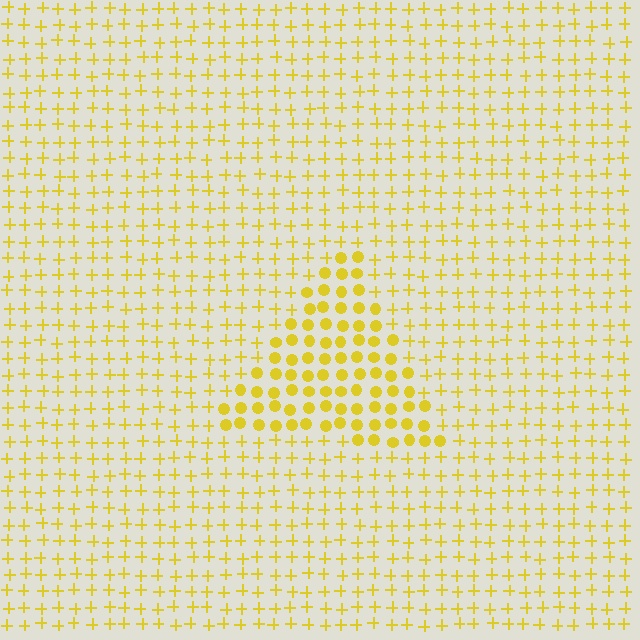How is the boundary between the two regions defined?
The boundary is defined by a change in element shape: circles inside vs. plus signs outside. All elements share the same color and spacing.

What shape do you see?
I see a triangle.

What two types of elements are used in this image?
The image uses circles inside the triangle region and plus signs outside it.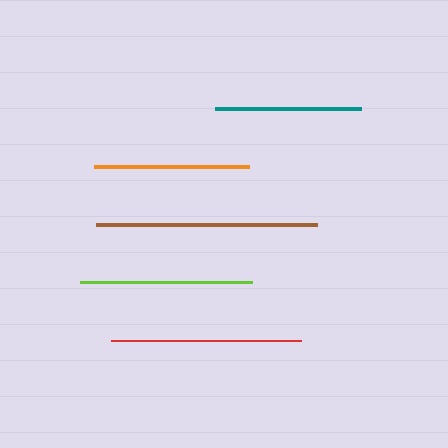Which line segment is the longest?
The brown line is the longest at approximately 221 pixels.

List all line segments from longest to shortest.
From longest to shortest: brown, red, lime, orange, teal.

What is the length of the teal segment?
The teal segment is approximately 146 pixels long.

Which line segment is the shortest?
The teal line is the shortest at approximately 146 pixels.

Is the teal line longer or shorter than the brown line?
The brown line is longer than the teal line.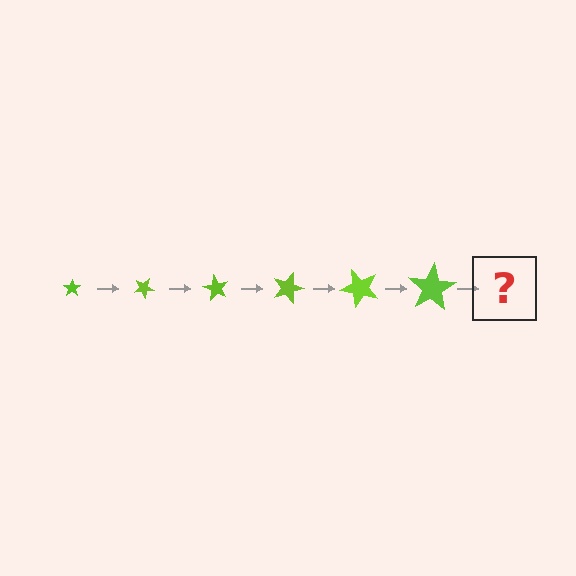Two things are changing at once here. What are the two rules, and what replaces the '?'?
The two rules are that the star grows larger each step and it rotates 30 degrees each step. The '?' should be a star, larger than the previous one and rotated 180 degrees from the start.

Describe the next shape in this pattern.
It should be a star, larger than the previous one and rotated 180 degrees from the start.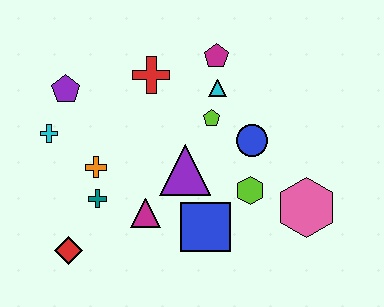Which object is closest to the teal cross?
The orange cross is closest to the teal cross.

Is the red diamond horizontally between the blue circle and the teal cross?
No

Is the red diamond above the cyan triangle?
No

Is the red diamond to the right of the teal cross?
No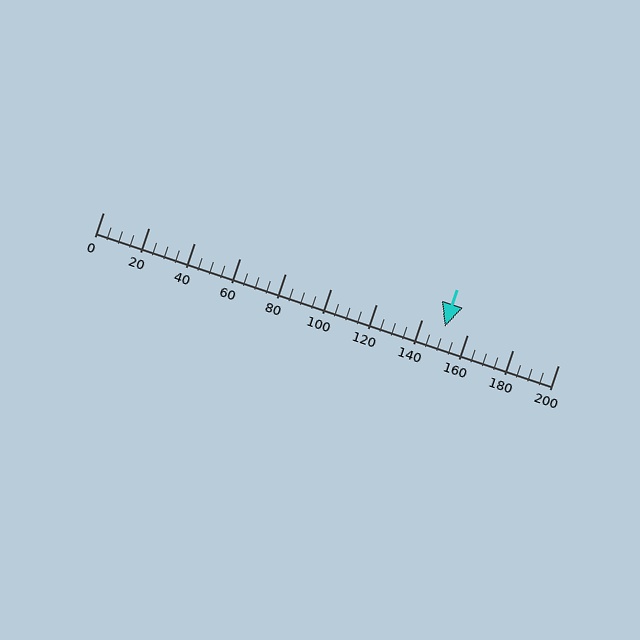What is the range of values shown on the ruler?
The ruler shows values from 0 to 200.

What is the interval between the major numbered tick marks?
The major tick marks are spaced 20 units apart.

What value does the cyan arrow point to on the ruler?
The cyan arrow points to approximately 150.